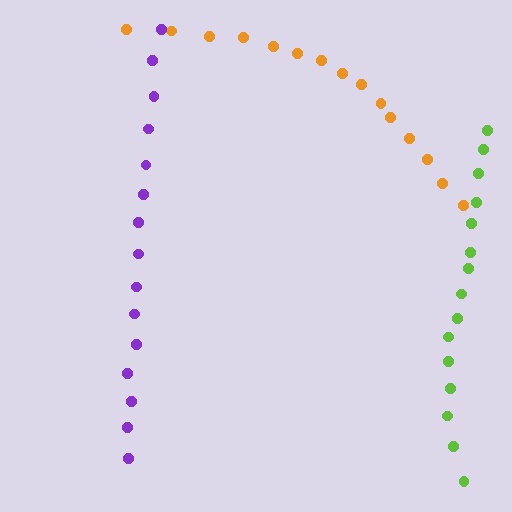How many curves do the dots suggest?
There are 3 distinct paths.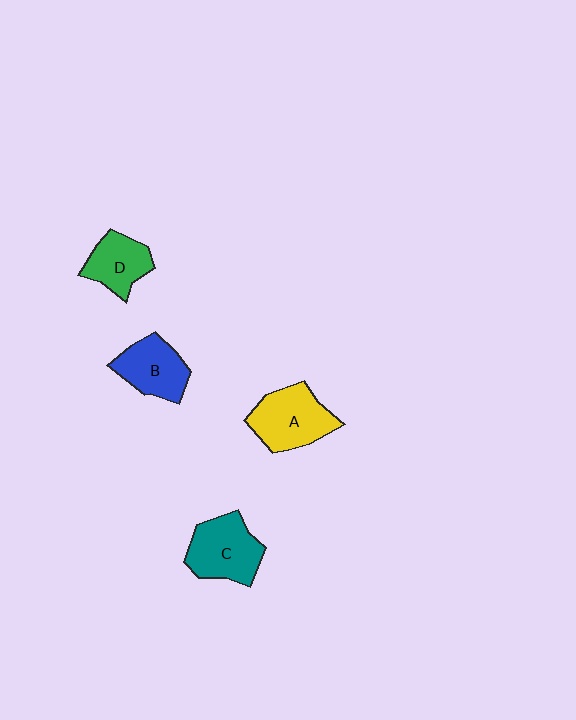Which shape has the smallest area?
Shape D (green).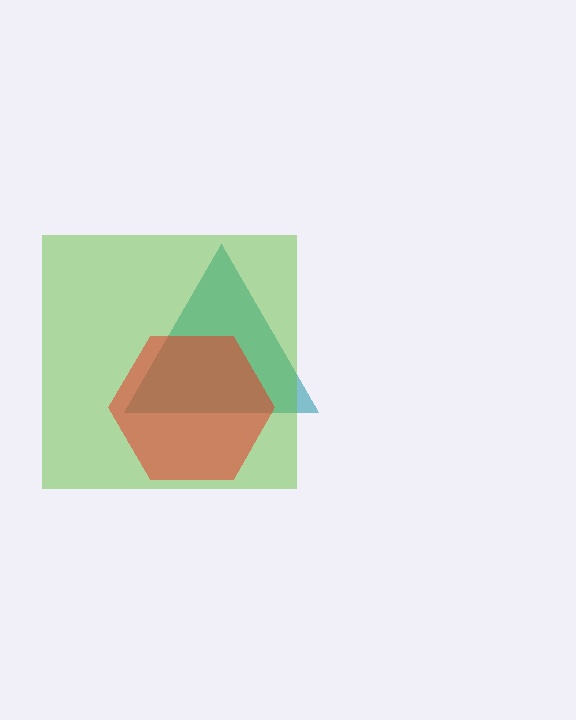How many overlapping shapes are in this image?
There are 3 overlapping shapes in the image.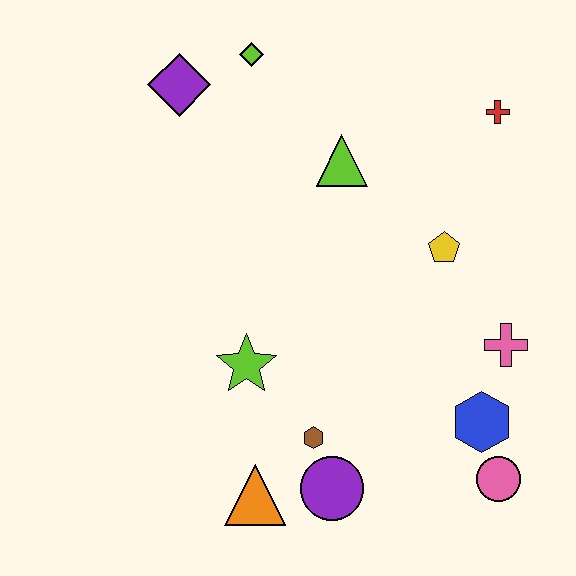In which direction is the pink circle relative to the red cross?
The pink circle is below the red cross.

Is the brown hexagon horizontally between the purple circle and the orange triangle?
Yes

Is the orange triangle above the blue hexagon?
No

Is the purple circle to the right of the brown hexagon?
Yes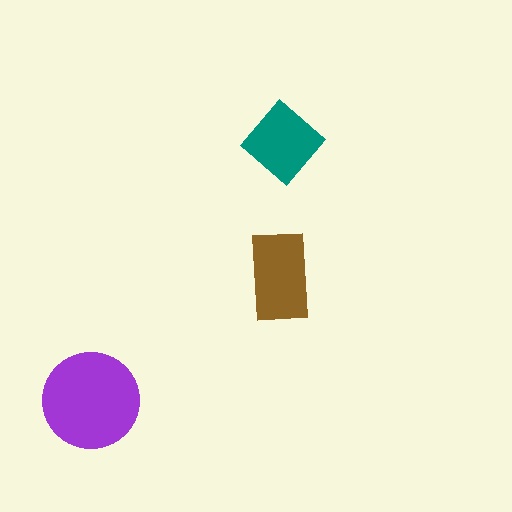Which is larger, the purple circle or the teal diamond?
The purple circle.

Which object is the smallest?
The teal diamond.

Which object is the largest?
The purple circle.